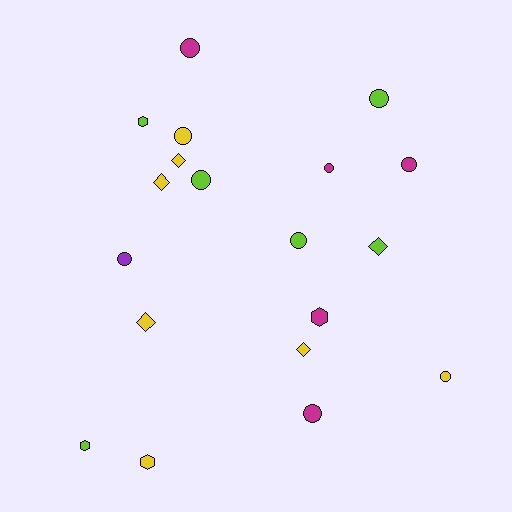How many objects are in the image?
There are 19 objects.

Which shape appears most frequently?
Circle, with 10 objects.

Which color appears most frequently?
Yellow, with 7 objects.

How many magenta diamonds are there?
There are no magenta diamonds.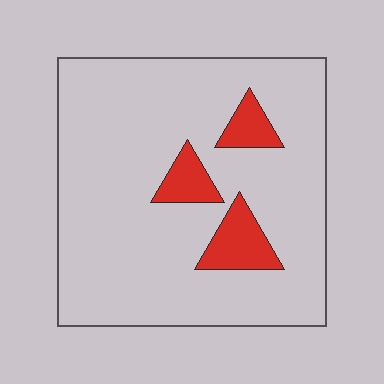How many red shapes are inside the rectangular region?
3.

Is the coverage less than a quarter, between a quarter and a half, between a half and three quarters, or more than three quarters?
Less than a quarter.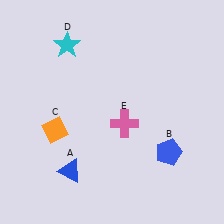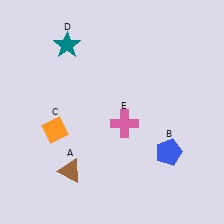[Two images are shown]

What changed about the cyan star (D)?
In Image 1, D is cyan. In Image 2, it changed to teal.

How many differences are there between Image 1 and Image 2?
There are 2 differences between the two images.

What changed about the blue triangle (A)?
In Image 1, A is blue. In Image 2, it changed to brown.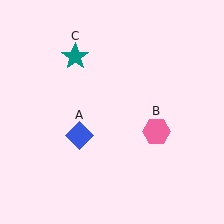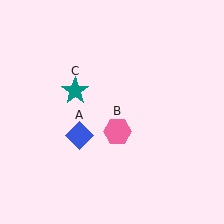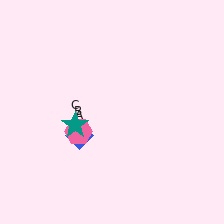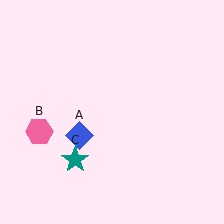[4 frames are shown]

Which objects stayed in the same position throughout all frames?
Blue diamond (object A) remained stationary.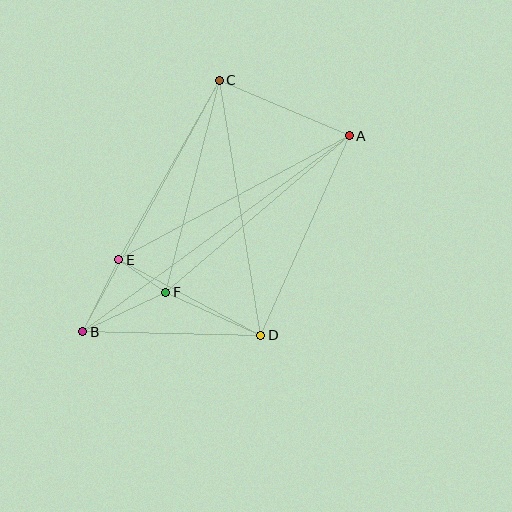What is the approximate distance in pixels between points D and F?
The distance between D and F is approximately 104 pixels.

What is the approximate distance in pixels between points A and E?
The distance between A and E is approximately 262 pixels.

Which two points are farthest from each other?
Points A and B are farthest from each other.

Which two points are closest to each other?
Points E and F are closest to each other.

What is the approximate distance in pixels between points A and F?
The distance between A and F is approximately 241 pixels.